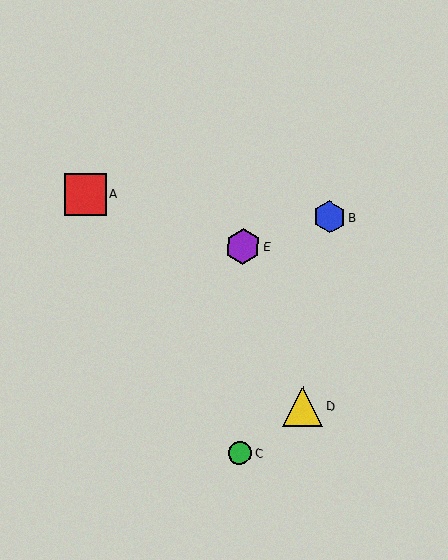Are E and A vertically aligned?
No, E is at x≈243 and A is at x≈86.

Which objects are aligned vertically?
Objects C, E are aligned vertically.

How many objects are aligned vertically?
2 objects (C, E) are aligned vertically.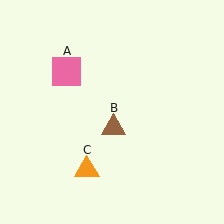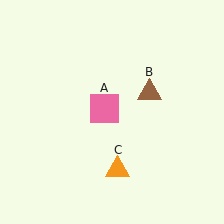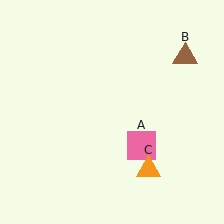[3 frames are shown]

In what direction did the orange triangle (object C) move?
The orange triangle (object C) moved right.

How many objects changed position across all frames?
3 objects changed position: pink square (object A), brown triangle (object B), orange triangle (object C).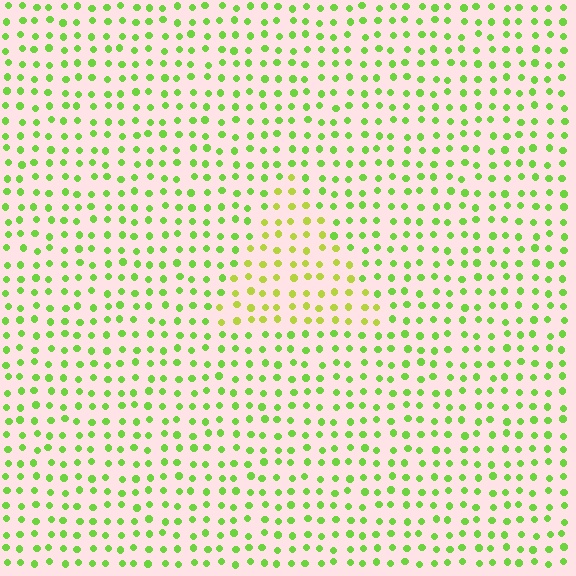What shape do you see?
I see a triangle.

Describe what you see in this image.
The image is filled with small lime elements in a uniform arrangement. A triangle-shaped region is visible where the elements are tinted to a slightly different hue, forming a subtle color boundary.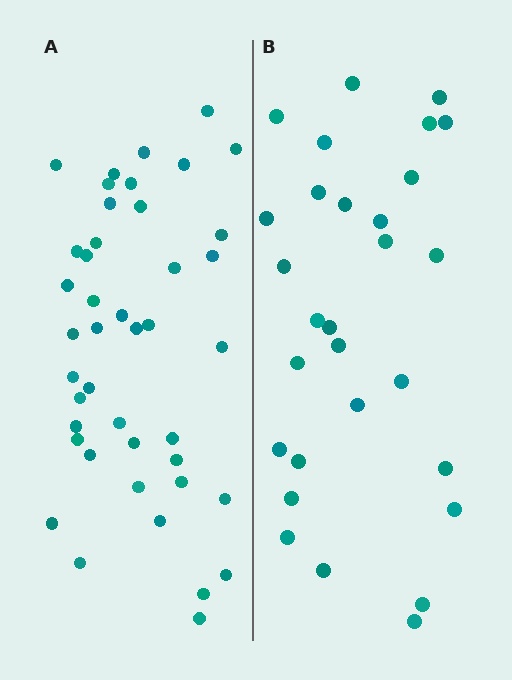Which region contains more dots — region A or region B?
Region A (the left region) has more dots.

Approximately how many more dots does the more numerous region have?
Region A has approximately 15 more dots than region B.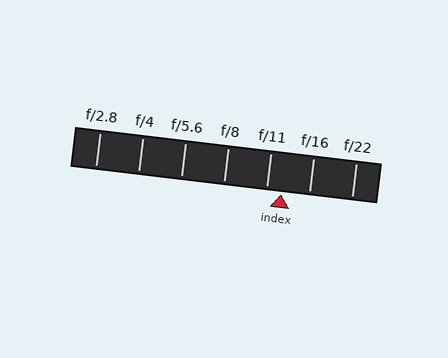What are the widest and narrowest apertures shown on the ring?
The widest aperture shown is f/2.8 and the narrowest is f/22.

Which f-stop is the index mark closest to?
The index mark is closest to f/11.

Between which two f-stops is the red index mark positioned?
The index mark is between f/11 and f/16.